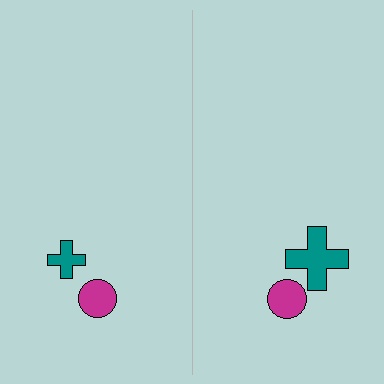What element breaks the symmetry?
The teal cross on the right side has a different size than its mirror counterpart.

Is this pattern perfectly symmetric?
No, the pattern is not perfectly symmetric. The teal cross on the right side has a different size than its mirror counterpart.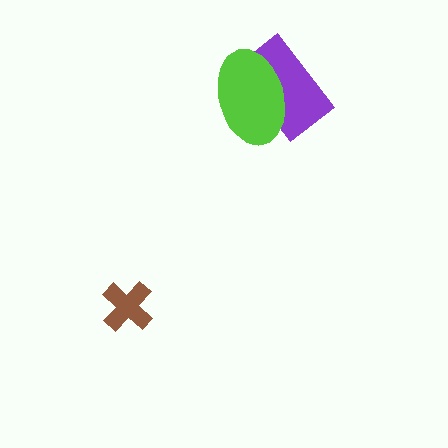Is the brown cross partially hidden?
No, no other shape covers it.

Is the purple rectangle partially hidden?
Yes, it is partially covered by another shape.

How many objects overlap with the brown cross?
0 objects overlap with the brown cross.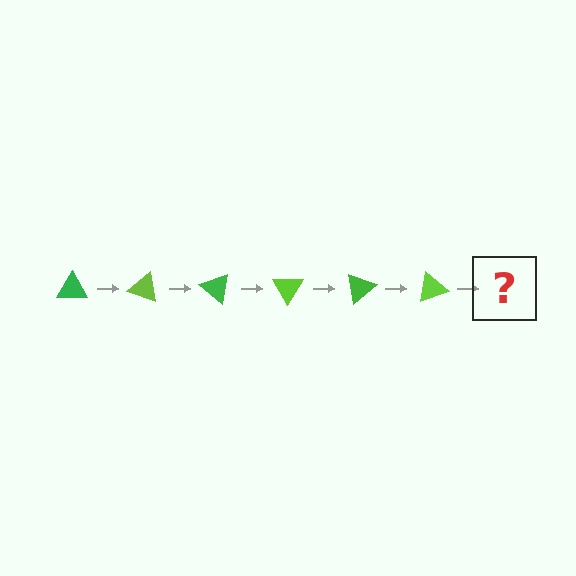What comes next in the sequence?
The next element should be a green triangle, rotated 120 degrees from the start.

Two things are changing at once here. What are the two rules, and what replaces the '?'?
The two rules are that it rotates 20 degrees each step and the color cycles through green and lime. The '?' should be a green triangle, rotated 120 degrees from the start.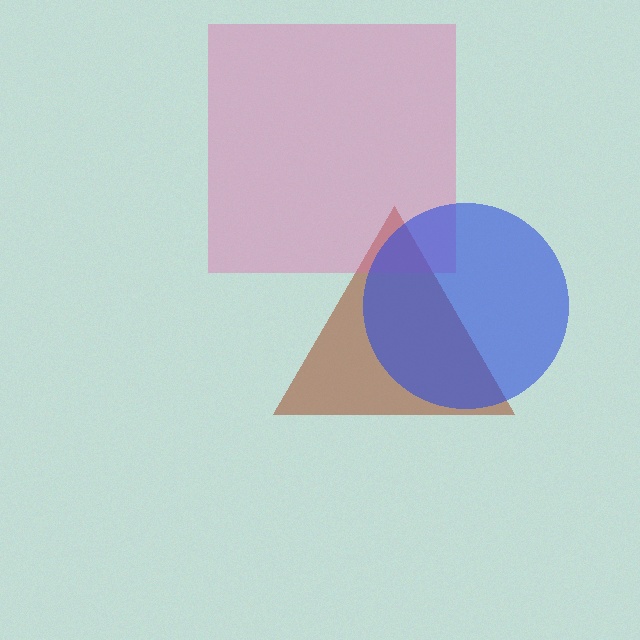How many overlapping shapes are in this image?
There are 3 overlapping shapes in the image.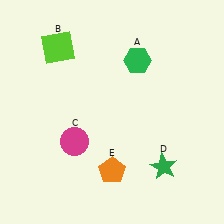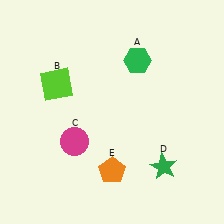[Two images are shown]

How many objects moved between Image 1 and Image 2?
1 object moved between the two images.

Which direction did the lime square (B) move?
The lime square (B) moved down.